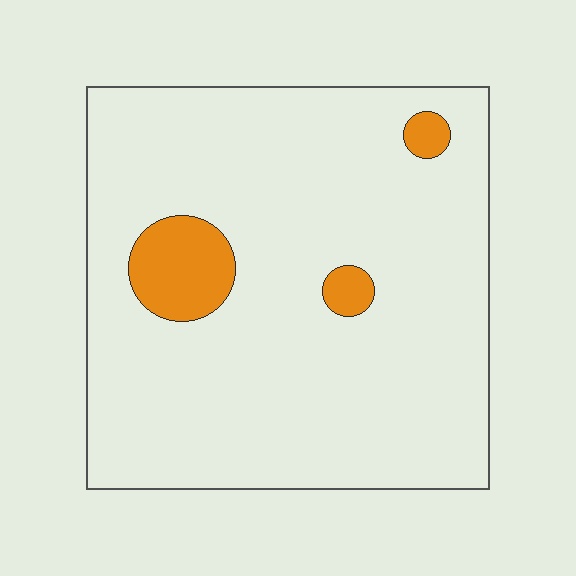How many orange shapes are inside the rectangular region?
3.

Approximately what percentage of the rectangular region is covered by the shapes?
Approximately 10%.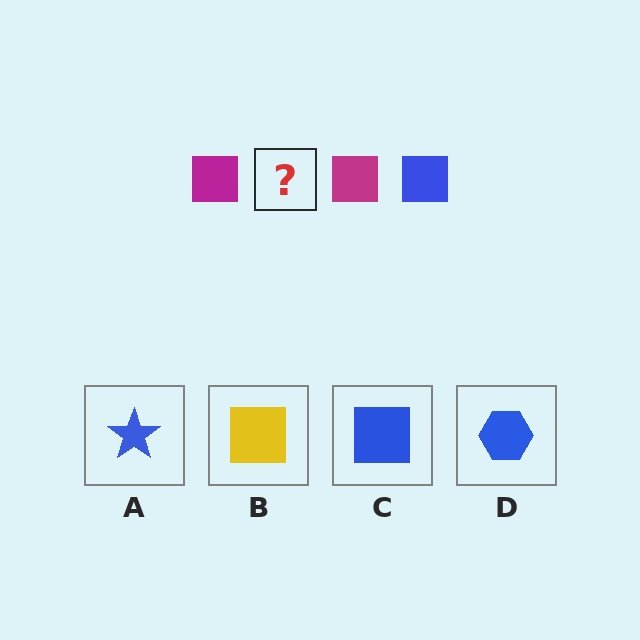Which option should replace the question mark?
Option C.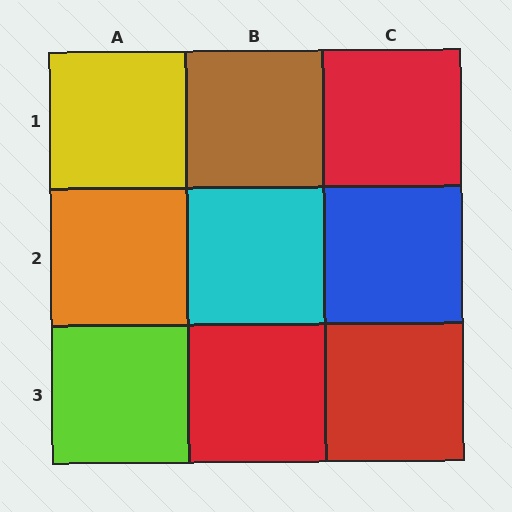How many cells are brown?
1 cell is brown.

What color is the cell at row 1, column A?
Yellow.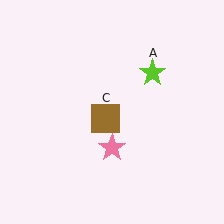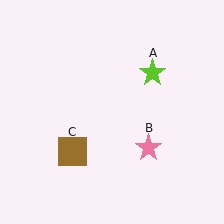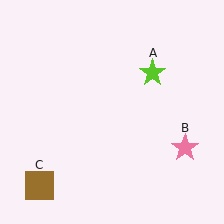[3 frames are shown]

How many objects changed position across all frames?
2 objects changed position: pink star (object B), brown square (object C).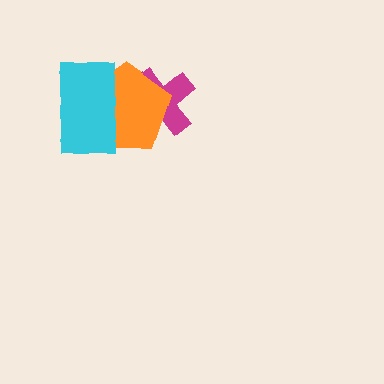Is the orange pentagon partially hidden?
Yes, it is partially covered by another shape.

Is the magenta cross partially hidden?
Yes, it is partially covered by another shape.